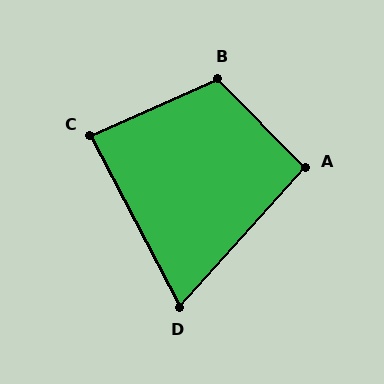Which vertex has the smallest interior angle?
D, at approximately 69 degrees.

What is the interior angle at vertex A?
Approximately 93 degrees (approximately right).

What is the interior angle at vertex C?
Approximately 87 degrees (approximately right).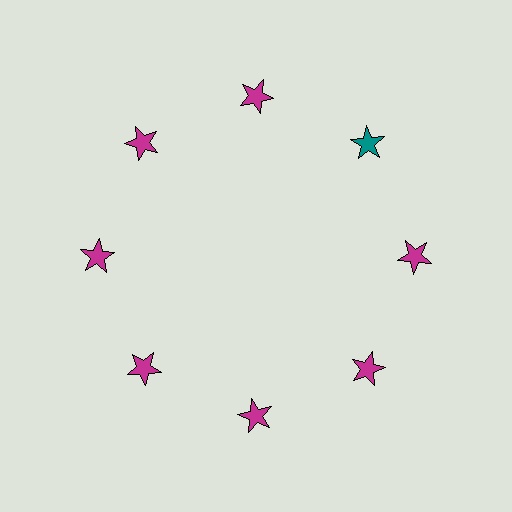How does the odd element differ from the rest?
It has a different color: teal instead of magenta.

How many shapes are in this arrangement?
There are 8 shapes arranged in a ring pattern.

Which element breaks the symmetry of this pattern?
The teal star at roughly the 2 o'clock position breaks the symmetry. All other shapes are magenta stars.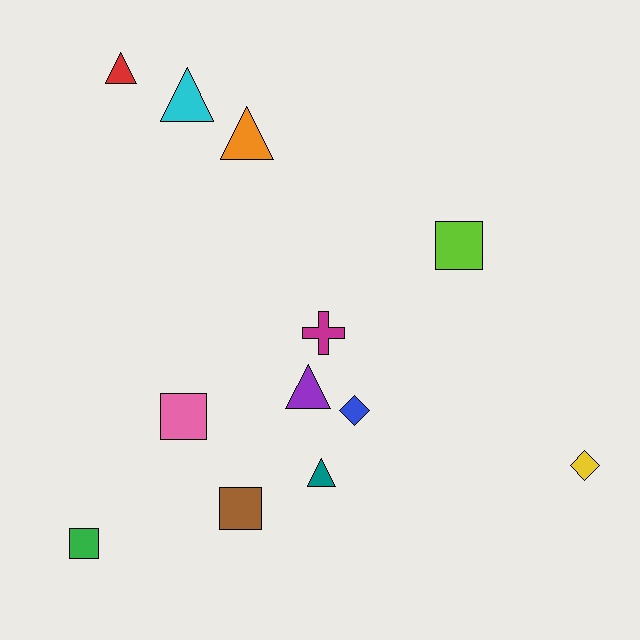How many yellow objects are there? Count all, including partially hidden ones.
There is 1 yellow object.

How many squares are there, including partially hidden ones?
There are 4 squares.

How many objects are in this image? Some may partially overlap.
There are 12 objects.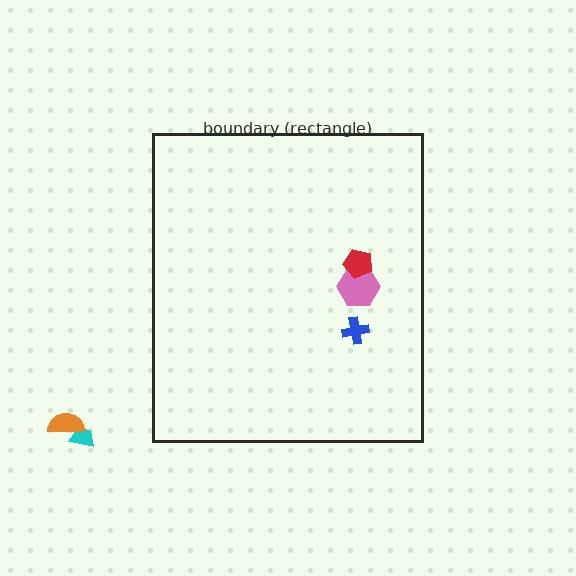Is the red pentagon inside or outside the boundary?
Inside.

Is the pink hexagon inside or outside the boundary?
Inside.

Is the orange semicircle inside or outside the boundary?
Outside.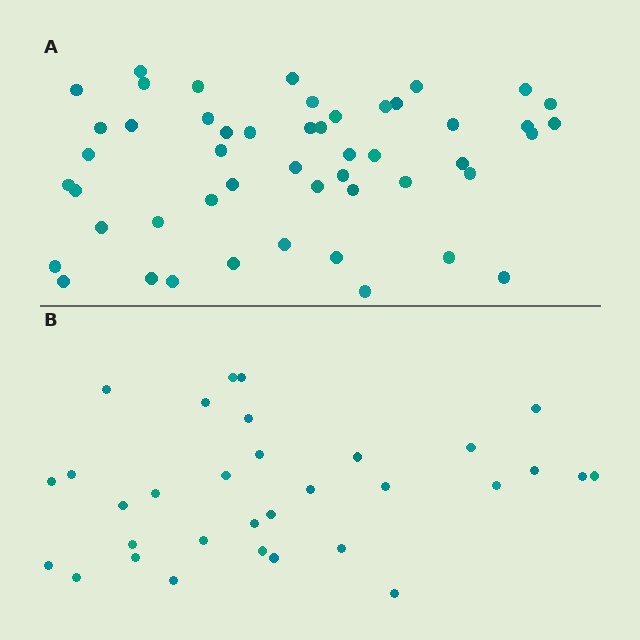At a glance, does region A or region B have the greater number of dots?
Region A (the top region) has more dots.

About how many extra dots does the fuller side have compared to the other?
Region A has approximately 20 more dots than region B.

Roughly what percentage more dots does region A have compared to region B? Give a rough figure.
About 55% more.